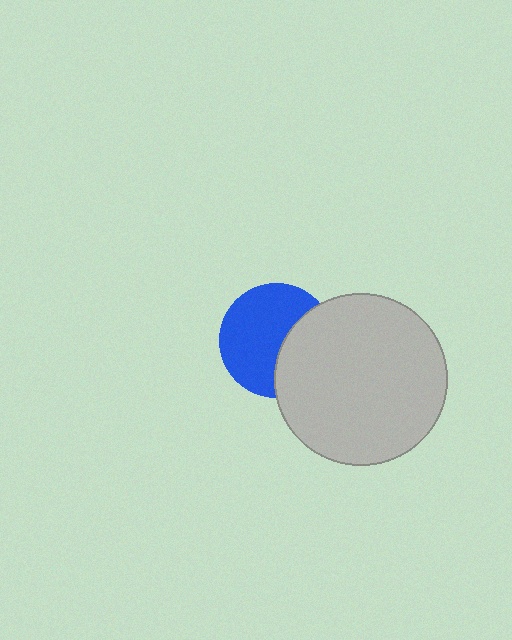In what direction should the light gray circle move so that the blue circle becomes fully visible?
The light gray circle should move right. That is the shortest direction to clear the overlap and leave the blue circle fully visible.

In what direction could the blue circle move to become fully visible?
The blue circle could move left. That would shift it out from behind the light gray circle entirely.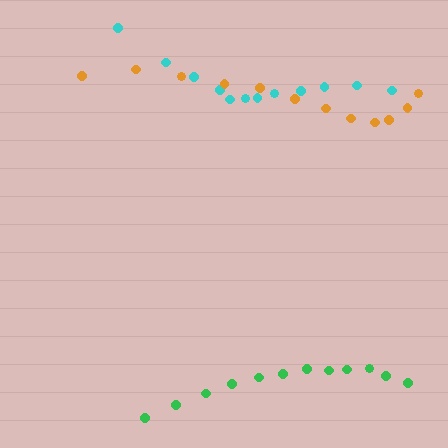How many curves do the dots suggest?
There are 3 distinct paths.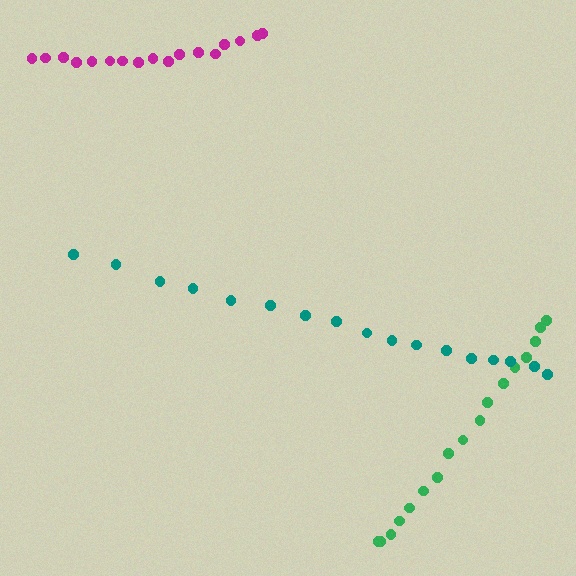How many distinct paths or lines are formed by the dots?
There are 3 distinct paths.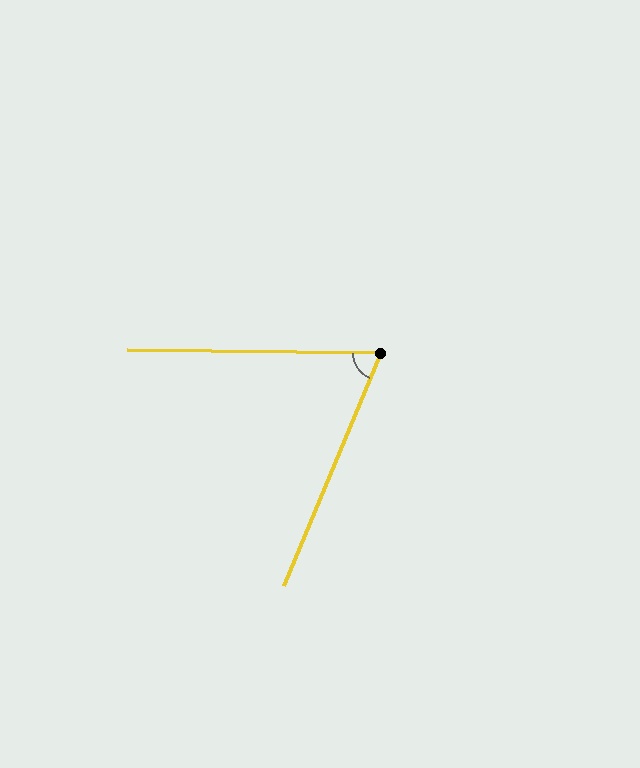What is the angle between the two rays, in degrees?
Approximately 68 degrees.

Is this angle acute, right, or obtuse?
It is acute.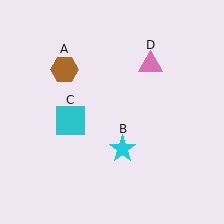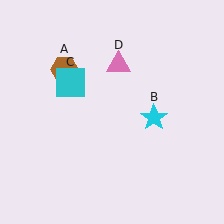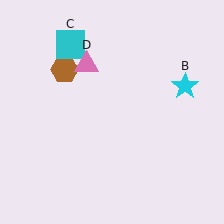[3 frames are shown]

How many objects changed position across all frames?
3 objects changed position: cyan star (object B), cyan square (object C), pink triangle (object D).